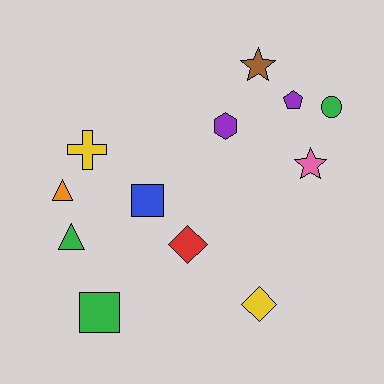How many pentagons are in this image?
There is 1 pentagon.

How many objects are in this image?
There are 12 objects.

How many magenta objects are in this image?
There are no magenta objects.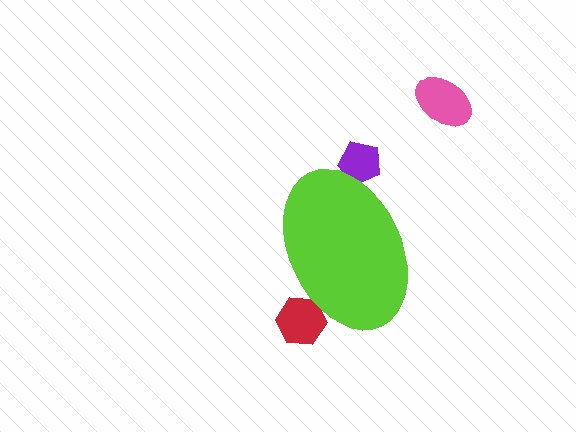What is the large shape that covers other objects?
A lime ellipse.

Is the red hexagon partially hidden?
Yes, the red hexagon is partially hidden behind the lime ellipse.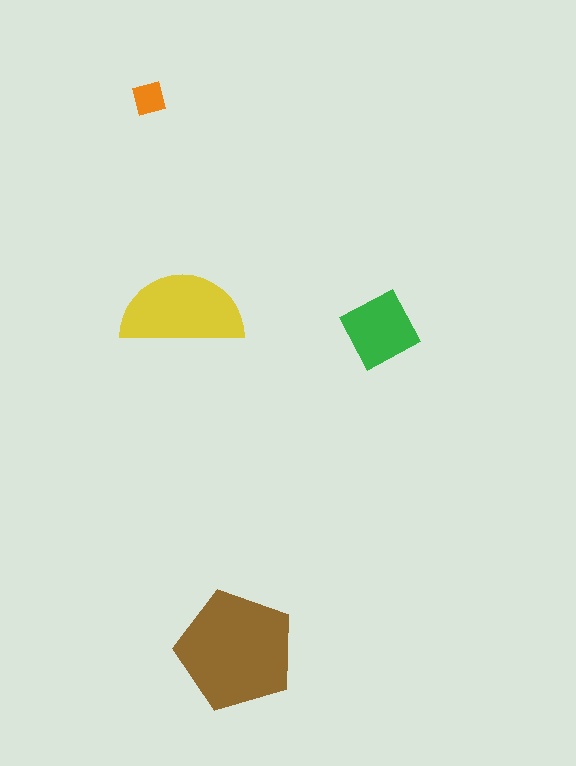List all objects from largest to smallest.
The brown pentagon, the yellow semicircle, the green square, the orange diamond.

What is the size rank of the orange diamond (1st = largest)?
4th.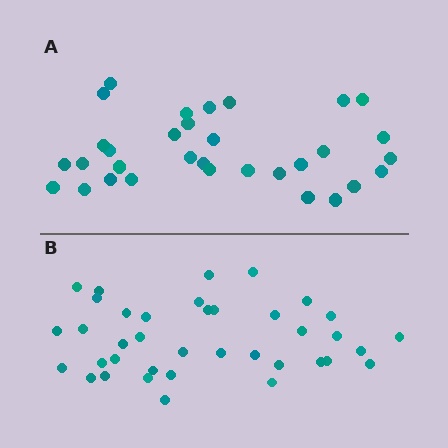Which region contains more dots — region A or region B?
Region B (the bottom region) has more dots.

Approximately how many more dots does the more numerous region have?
Region B has about 6 more dots than region A.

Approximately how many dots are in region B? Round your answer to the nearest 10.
About 40 dots. (The exact count is 38, which rounds to 40.)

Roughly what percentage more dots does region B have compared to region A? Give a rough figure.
About 20% more.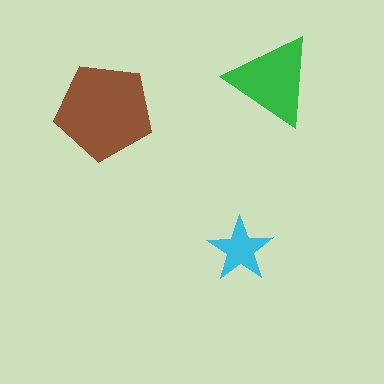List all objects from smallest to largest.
The cyan star, the green triangle, the brown pentagon.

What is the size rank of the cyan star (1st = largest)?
3rd.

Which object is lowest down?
The cyan star is bottommost.